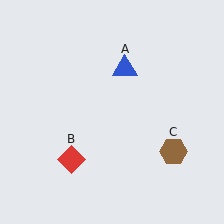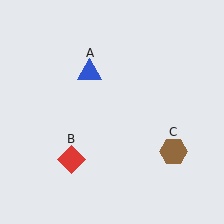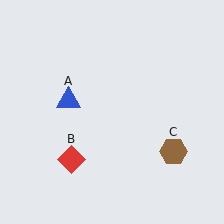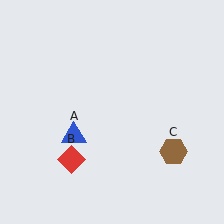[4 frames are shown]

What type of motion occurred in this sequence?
The blue triangle (object A) rotated counterclockwise around the center of the scene.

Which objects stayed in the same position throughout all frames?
Red diamond (object B) and brown hexagon (object C) remained stationary.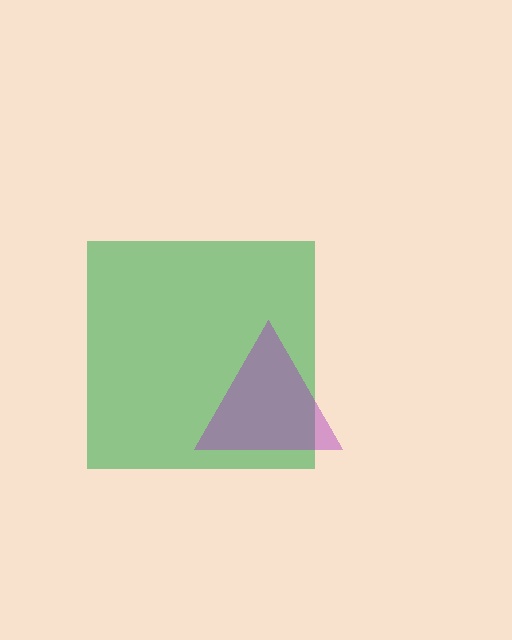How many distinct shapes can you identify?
There are 2 distinct shapes: a green square, a purple triangle.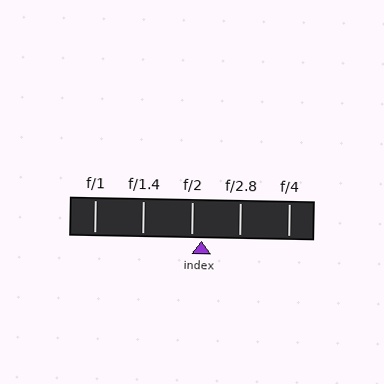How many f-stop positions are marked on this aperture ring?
There are 5 f-stop positions marked.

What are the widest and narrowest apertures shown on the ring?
The widest aperture shown is f/1 and the narrowest is f/4.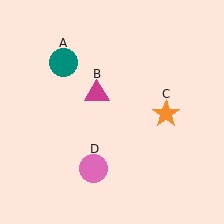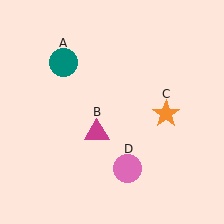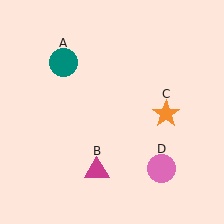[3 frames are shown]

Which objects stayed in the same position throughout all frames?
Teal circle (object A) and orange star (object C) remained stationary.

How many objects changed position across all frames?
2 objects changed position: magenta triangle (object B), pink circle (object D).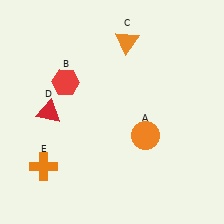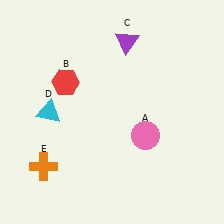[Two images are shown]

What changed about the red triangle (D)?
In Image 1, D is red. In Image 2, it changed to cyan.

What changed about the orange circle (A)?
In Image 1, A is orange. In Image 2, it changed to pink.